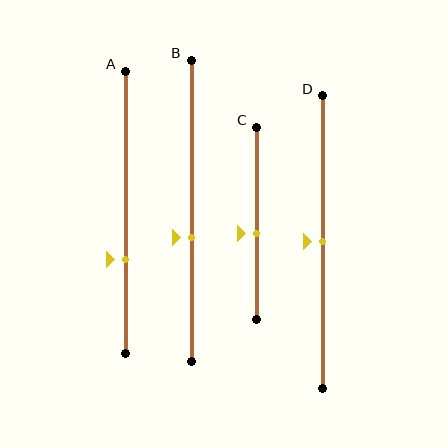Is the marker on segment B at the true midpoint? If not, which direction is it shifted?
No, the marker on segment B is shifted downward by about 9% of the segment length.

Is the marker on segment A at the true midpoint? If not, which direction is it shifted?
No, the marker on segment A is shifted downward by about 17% of the segment length.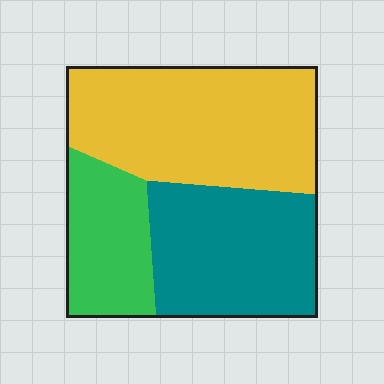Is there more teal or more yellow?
Yellow.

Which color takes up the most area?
Yellow, at roughly 45%.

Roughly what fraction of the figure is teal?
Teal takes up between a third and a half of the figure.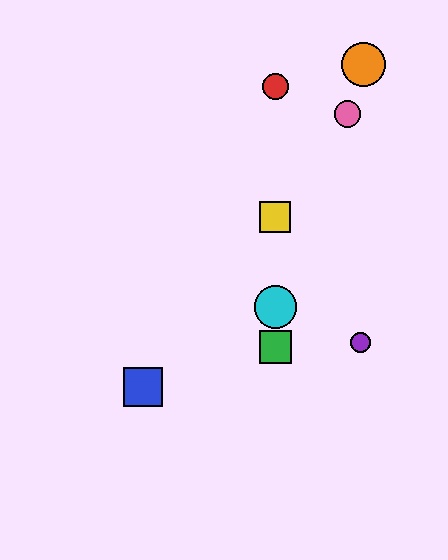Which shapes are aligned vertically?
The red circle, the green square, the yellow square, the cyan circle are aligned vertically.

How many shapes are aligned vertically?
4 shapes (the red circle, the green square, the yellow square, the cyan circle) are aligned vertically.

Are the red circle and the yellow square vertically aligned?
Yes, both are at x≈275.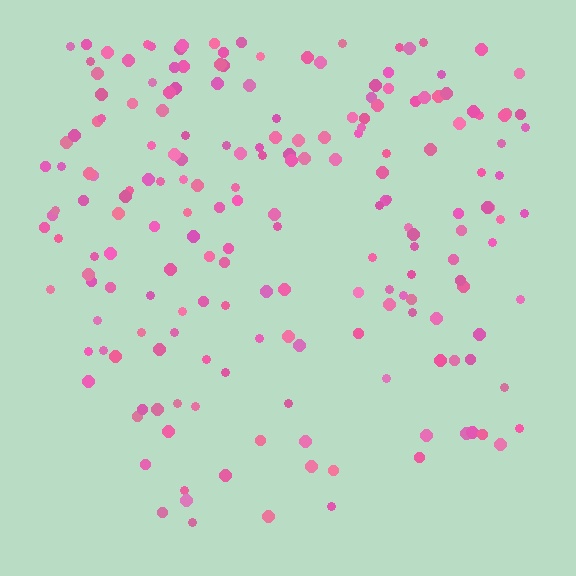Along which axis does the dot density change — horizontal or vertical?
Vertical.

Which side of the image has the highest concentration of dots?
The top.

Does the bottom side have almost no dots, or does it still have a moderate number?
Still a moderate number, just noticeably fewer than the top.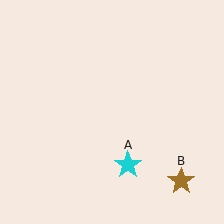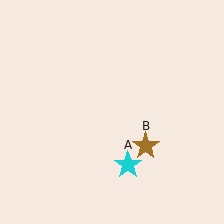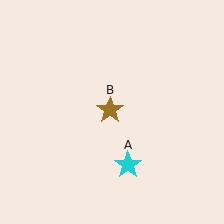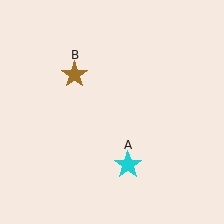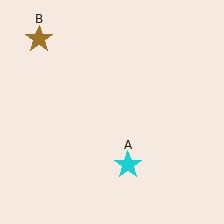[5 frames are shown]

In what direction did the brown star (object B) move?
The brown star (object B) moved up and to the left.